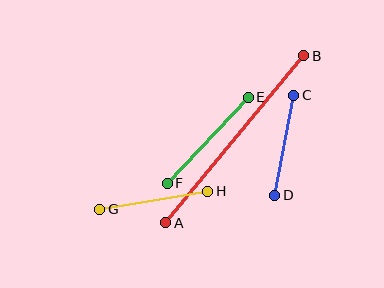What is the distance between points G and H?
The distance is approximately 110 pixels.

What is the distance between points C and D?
The distance is approximately 102 pixels.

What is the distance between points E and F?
The distance is approximately 118 pixels.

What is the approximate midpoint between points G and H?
The midpoint is at approximately (154, 200) pixels.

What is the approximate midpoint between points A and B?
The midpoint is at approximately (235, 139) pixels.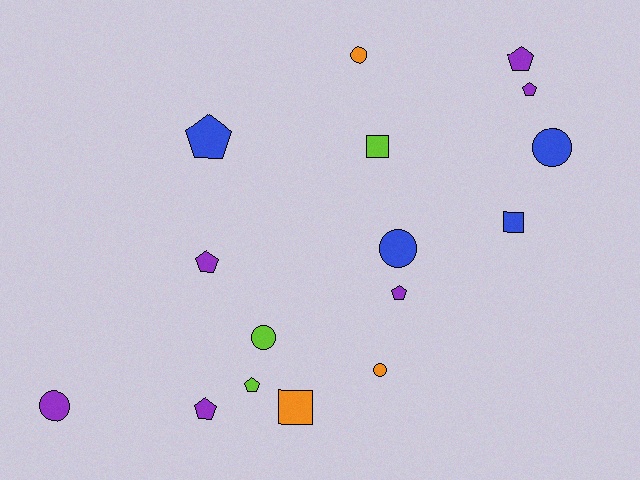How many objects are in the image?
There are 16 objects.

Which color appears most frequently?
Purple, with 6 objects.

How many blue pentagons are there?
There is 1 blue pentagon.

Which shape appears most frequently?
Pentagon, with 7 objects.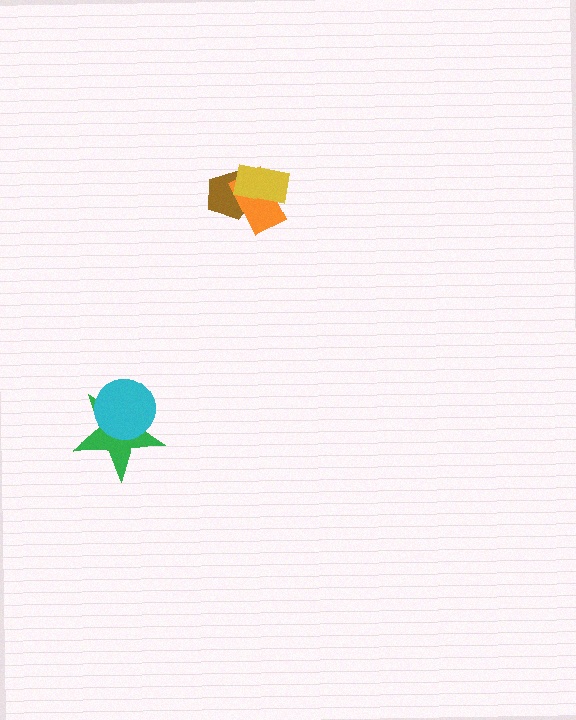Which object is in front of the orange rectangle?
The yellow rectangle is in front of the orange rectangle.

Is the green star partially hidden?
Yes, it is partially covered by another shape.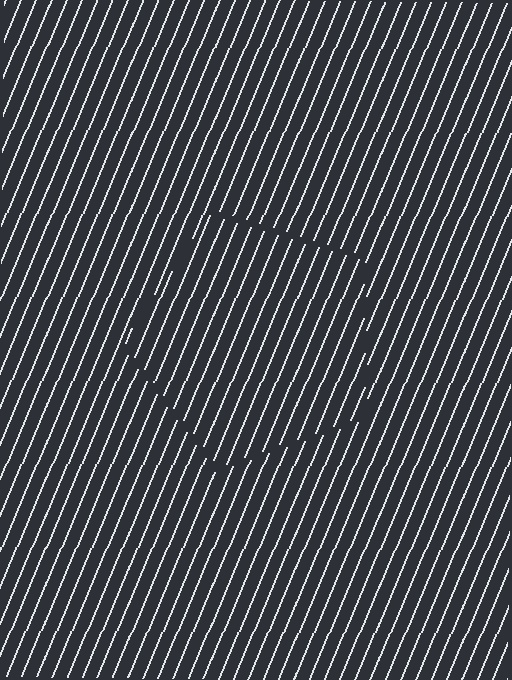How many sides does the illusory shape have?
5 sides — the line-ends trace a pentagon.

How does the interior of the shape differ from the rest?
The interior of the shape contains the same grating, shifted by half a period — the contour is defined by the phase discontinuity where line-ends from the inner and outer gratings abut.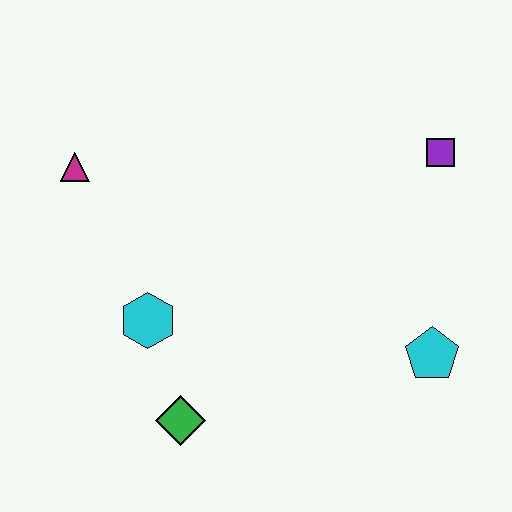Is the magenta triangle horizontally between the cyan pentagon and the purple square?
No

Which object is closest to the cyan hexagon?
The green diamond is closest to the cyan hexagon.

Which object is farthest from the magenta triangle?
The cyan pentagon is farthest from the magenta triangle.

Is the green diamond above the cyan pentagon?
No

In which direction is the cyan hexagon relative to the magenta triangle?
The cyan hexagon is below the magenta triangle.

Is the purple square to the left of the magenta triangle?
No